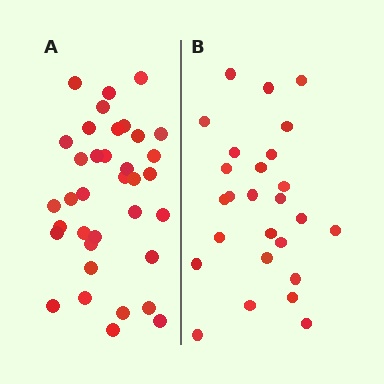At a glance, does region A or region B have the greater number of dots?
Region A (the left region) has more dots.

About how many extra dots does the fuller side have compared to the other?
Region A has roughly 10 or so more dots than region B.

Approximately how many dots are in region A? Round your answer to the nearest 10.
About 40 dots. (The exact count is 36, which rounds to 40.)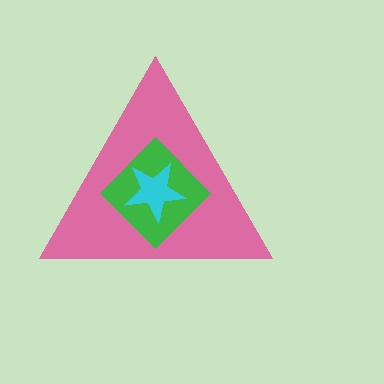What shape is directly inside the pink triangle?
The green diamond.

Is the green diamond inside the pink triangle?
Yes.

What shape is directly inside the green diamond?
The cyan star.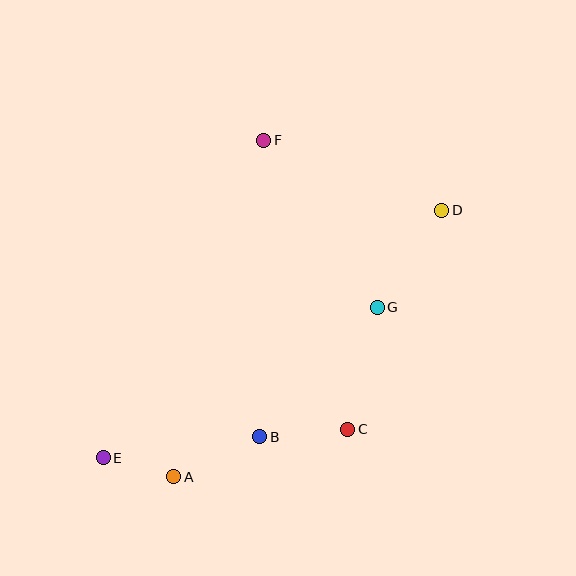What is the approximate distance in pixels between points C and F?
The distance between C and F is approximately 301 pixels.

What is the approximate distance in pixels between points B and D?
The distance between B and D is approximately 290 pixels.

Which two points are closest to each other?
Points A and E are closest to each other.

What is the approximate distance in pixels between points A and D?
The distance between A and D is approximately 378 pixels.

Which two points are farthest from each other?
Points D and E are farthest from each other.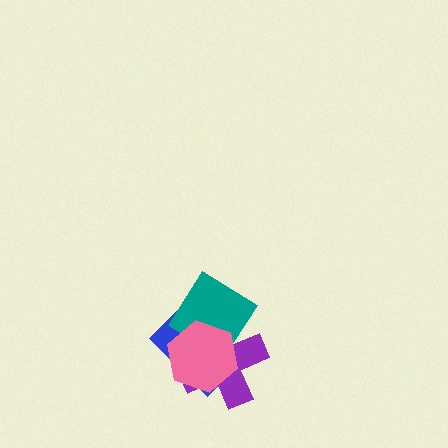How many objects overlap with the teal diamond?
3 objects overlap with the teal diamond.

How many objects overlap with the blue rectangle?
3 objects overlap with the blue rectangle.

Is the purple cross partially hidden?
Yes, it is partially covered by another shape.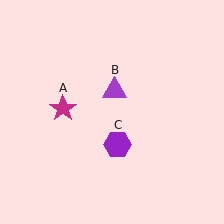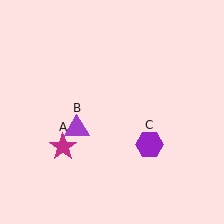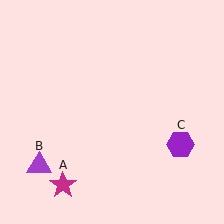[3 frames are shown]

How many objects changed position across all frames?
3 objects changed position: magenta star (object A), purple triangle (object B), purple hexagon (object C).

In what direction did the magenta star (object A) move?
The magenta star (object A) moved down.